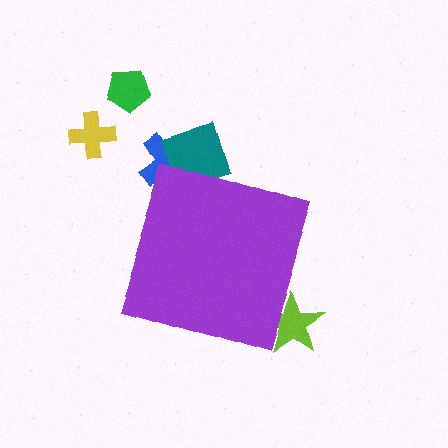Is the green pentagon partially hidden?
No, the green pentagon is fully visible.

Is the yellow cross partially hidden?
No, the yellow cross is fully visible.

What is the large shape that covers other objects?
A purple diamond.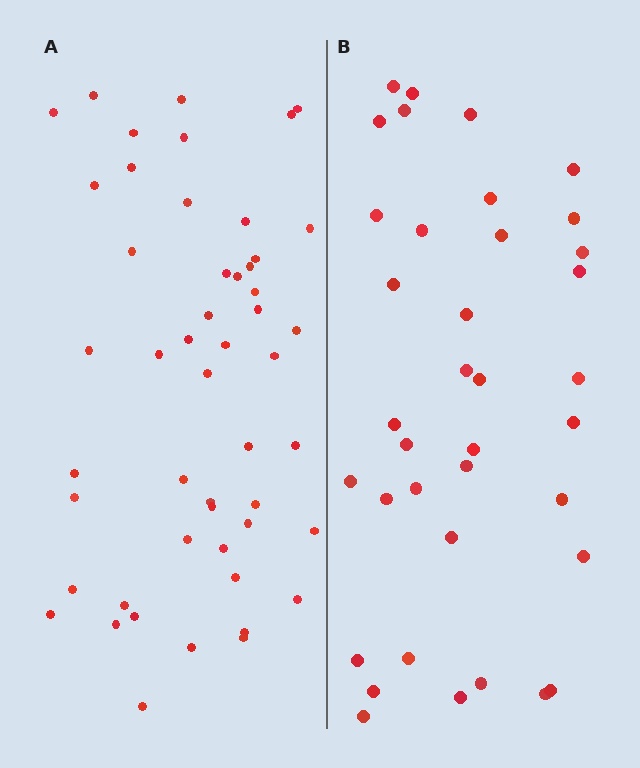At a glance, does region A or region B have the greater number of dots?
Region A (the left region) has more dots.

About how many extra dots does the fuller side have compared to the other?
Region A has approximately 15 more dots than region B.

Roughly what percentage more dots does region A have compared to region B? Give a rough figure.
About 35% more.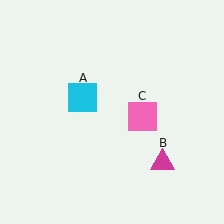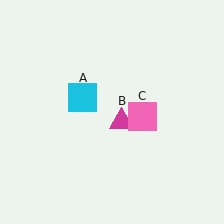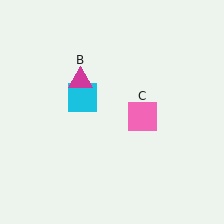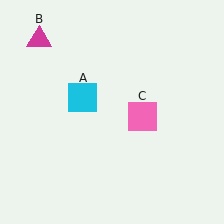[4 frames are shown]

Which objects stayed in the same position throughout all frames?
Cyan square (object A) and pink square (object C) remained stationary.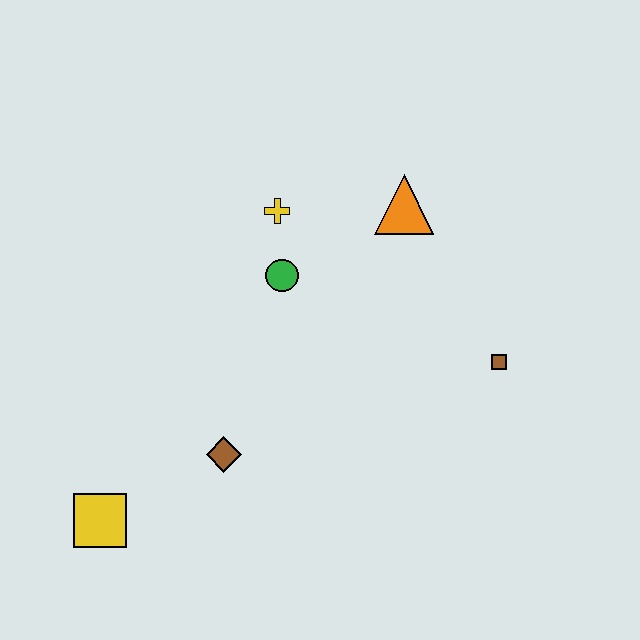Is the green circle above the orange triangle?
No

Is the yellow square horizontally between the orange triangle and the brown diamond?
No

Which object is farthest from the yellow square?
The orange triangle is farthest from the yellow square.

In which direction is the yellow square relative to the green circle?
The yellow square is below the green circle.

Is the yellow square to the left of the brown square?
Yes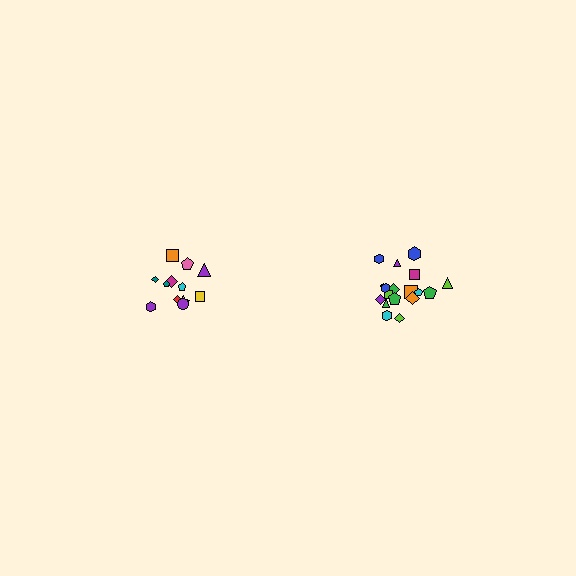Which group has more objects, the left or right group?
The right group.